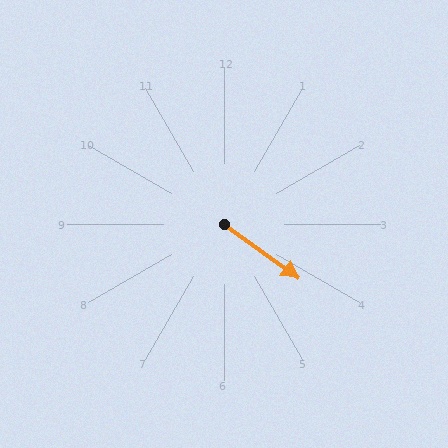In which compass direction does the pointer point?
Southeast.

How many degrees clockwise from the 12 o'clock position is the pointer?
Approximately 126 degrees.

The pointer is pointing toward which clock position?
Roughly 4 o'clock.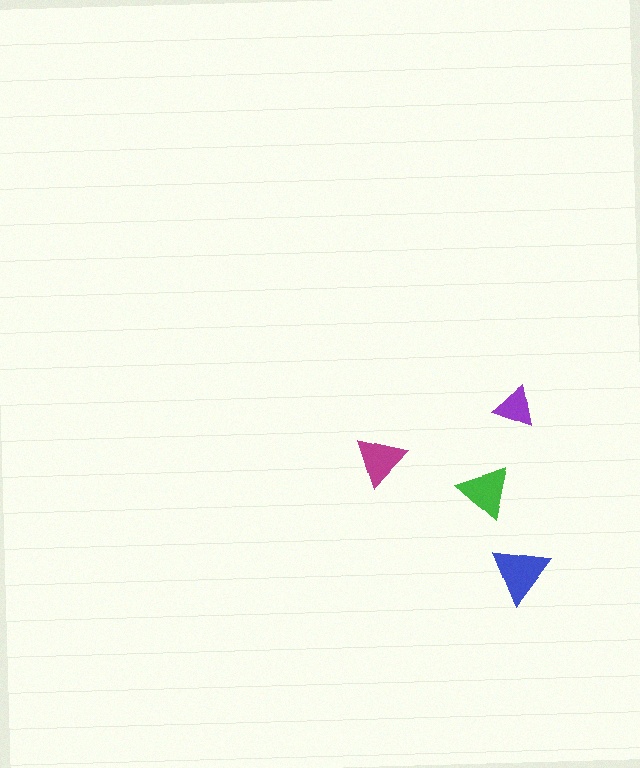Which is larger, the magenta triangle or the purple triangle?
The magenta one.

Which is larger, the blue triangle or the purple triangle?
The blue one.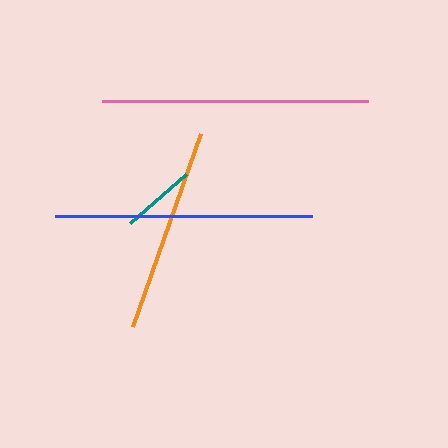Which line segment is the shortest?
The teal line is the shortest at approximately 74 pixels.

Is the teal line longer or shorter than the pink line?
The pink line is longer than the teal line.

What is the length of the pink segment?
The pink segment is approximately 266 pixels long.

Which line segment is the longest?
The pink line is the longest at approximately 266 pixels.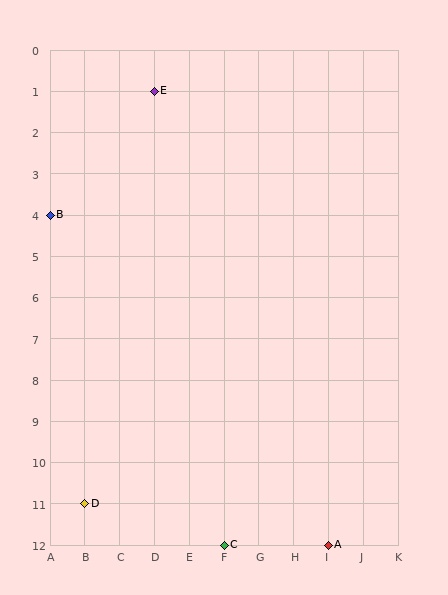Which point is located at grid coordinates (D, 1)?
Point E is at (D, 1).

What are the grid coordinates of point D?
Point D is at grid coordinates (B, 11).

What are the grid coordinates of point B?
Point B is at grid coordinates (A, 4).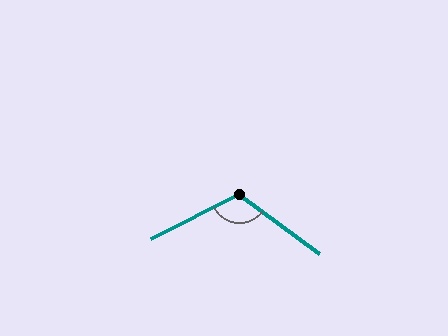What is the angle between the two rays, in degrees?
Approximately 116 degrees.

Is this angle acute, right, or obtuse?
It is obtuse.